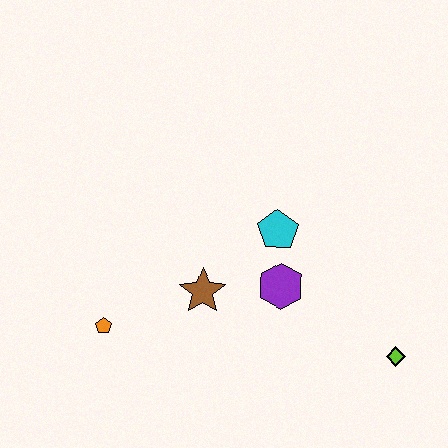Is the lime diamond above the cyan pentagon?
No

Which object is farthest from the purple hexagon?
The orange pentagon is farthest from the purple hexagon.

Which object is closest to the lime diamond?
The purple hexagon is closest to the lime diamond.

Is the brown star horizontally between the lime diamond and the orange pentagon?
Yes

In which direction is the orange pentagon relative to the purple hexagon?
The orange pentagon is to the left of the purple hexagon.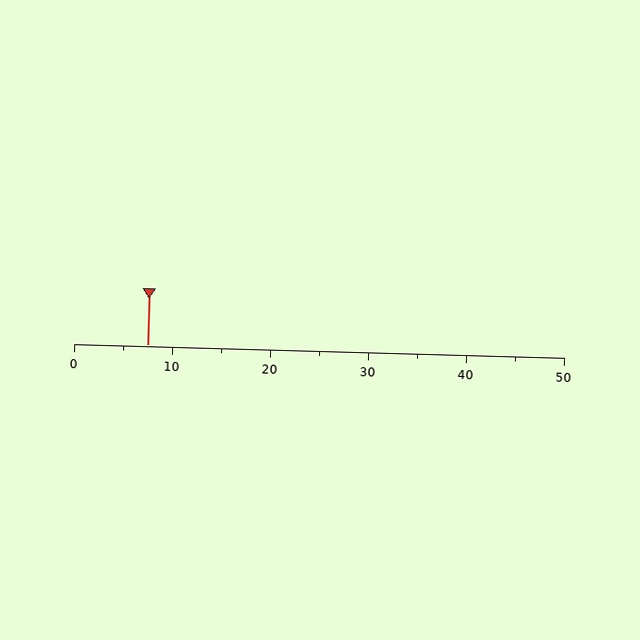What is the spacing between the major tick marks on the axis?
The major ticks are spaced 10 apart.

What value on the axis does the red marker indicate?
The marker indicates approximately 7.5.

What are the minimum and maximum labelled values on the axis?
The axis runs from 0 to 50.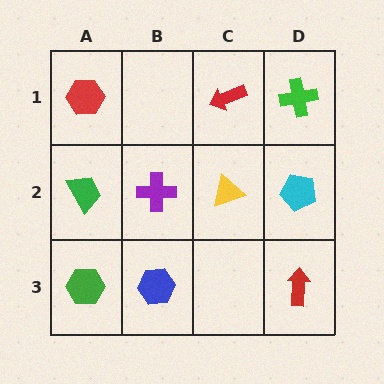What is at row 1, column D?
A green cross.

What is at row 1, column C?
A red arrow.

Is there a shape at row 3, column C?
No, that cell is empty.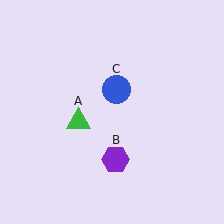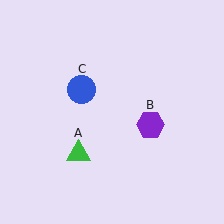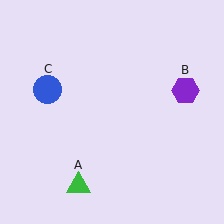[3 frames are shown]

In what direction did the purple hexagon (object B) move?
The purple hexagon (object B) moved up and to the right.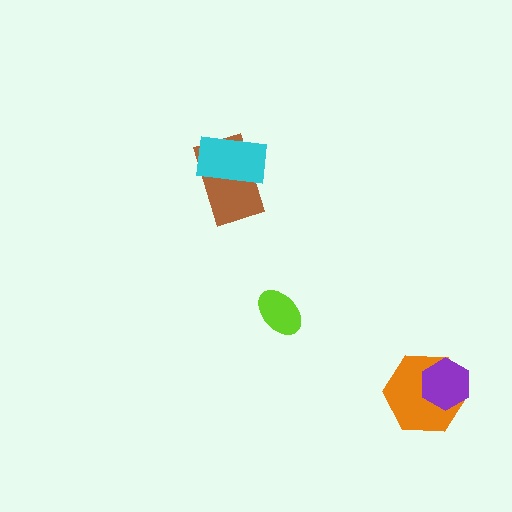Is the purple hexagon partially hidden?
No, no other shape covers it.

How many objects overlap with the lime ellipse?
0 objects overlap with the lime ellipse.